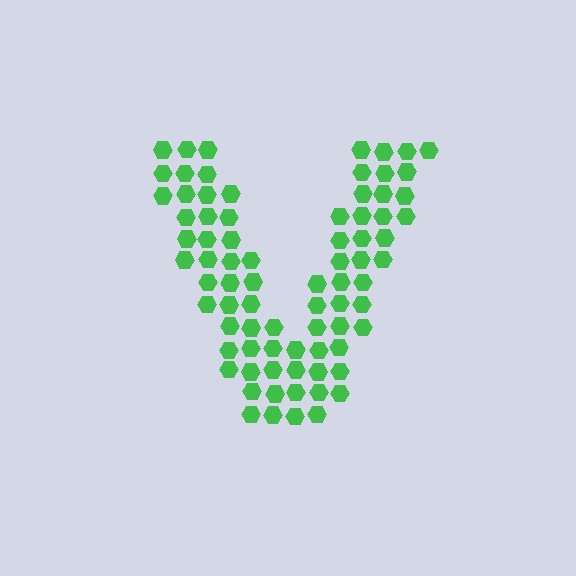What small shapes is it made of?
It is made of small hexagons.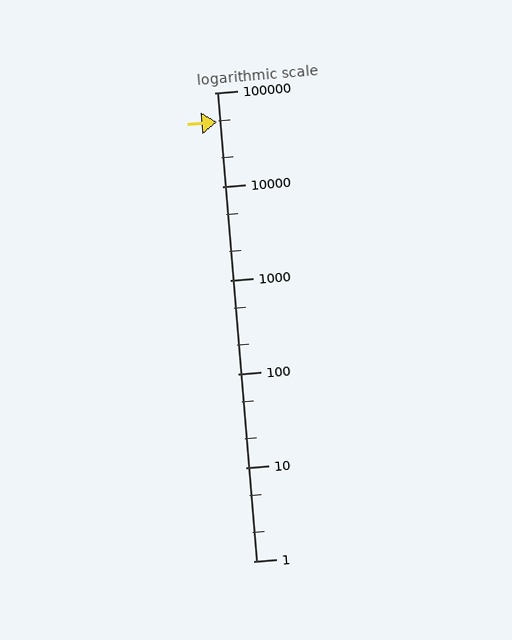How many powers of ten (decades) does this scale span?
The scale spans 5 decades, from 1 to 100000.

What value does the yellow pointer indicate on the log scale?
The pointer indicates approximately 48000.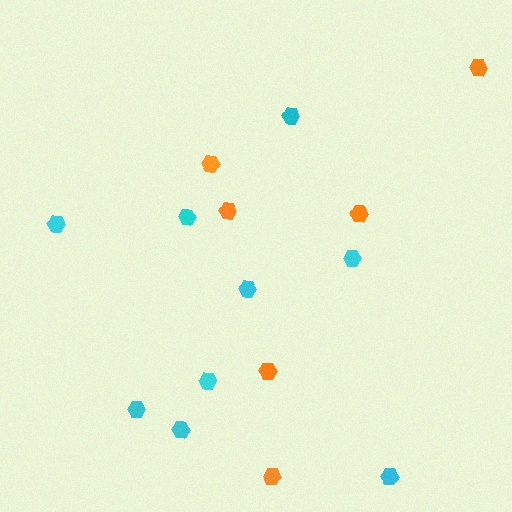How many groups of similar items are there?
There are 2 groups: one group of cyan hexagons (9) and one group of orange hexagons (6).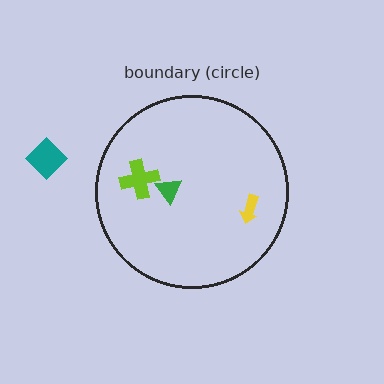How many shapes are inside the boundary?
3 inside, 1 outside.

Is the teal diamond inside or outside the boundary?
Outside.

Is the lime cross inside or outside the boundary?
Inside.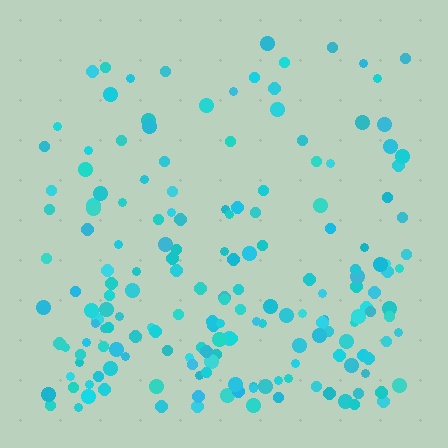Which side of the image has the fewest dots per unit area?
The top.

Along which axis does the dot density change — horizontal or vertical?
Vertical.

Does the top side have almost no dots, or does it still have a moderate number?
Still a moderate number, just noticeably fewer than the bottom.